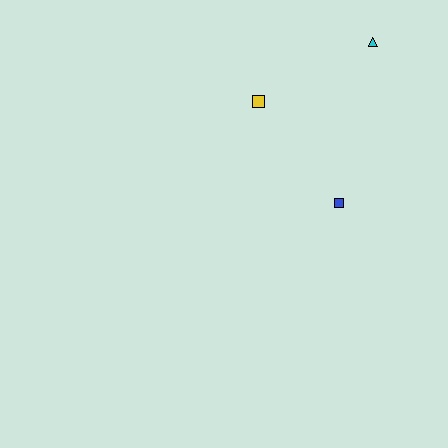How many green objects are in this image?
There are no green objects.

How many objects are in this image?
There are 3 objects.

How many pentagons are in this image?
There are no pentagons.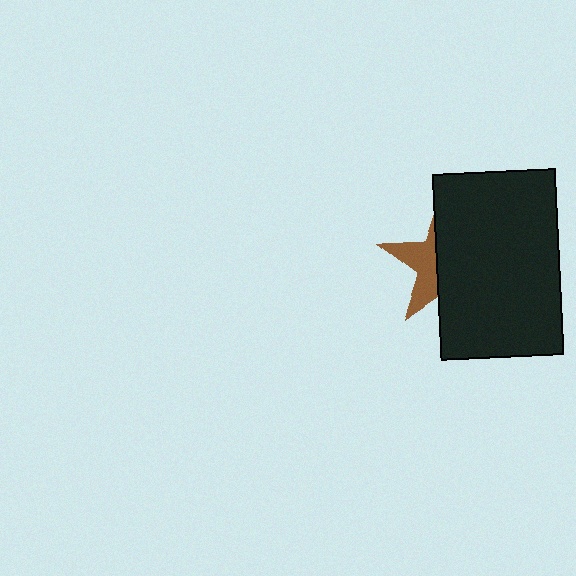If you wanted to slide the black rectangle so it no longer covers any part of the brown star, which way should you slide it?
Slide it right — that is the most direct way to separate the two shapes.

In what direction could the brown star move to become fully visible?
The brown star could move left. That would shift it out from behind the black rectangle entirely.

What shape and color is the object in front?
The object in front is a black rectangle.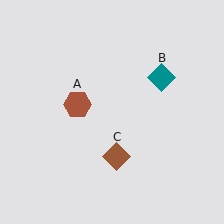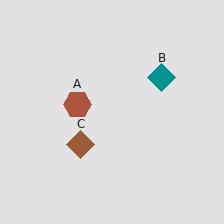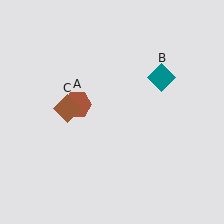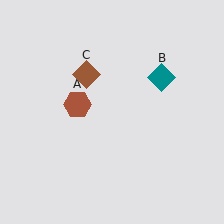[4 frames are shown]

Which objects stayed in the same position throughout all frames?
Brown hexagon (object A) and teal diamond (object B) remained stationary.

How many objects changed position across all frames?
1 object changed position: brown diamond (object C).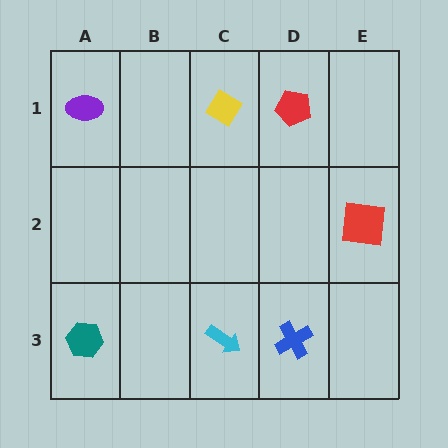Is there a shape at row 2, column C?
No, that cell is empty.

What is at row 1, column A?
A purple ellipse.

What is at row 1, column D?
A red pentagon.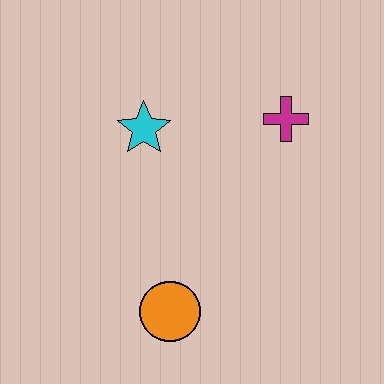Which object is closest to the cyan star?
The magenta cross is closest to the cyan star.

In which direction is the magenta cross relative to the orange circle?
The magenta cross is above the orange circle.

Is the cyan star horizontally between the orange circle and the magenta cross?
No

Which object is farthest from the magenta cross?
The orange circle is farthest from the magenta cross.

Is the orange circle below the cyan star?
Yes